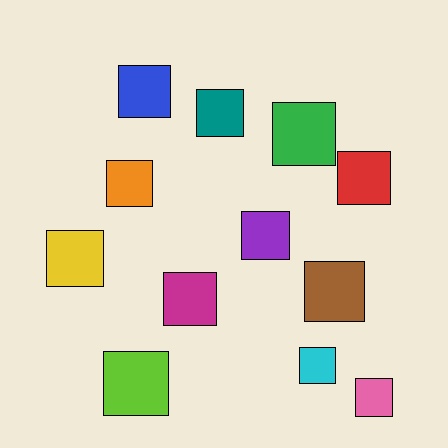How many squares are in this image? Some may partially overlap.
There are 12 squares.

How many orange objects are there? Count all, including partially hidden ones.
There is 1 orange object.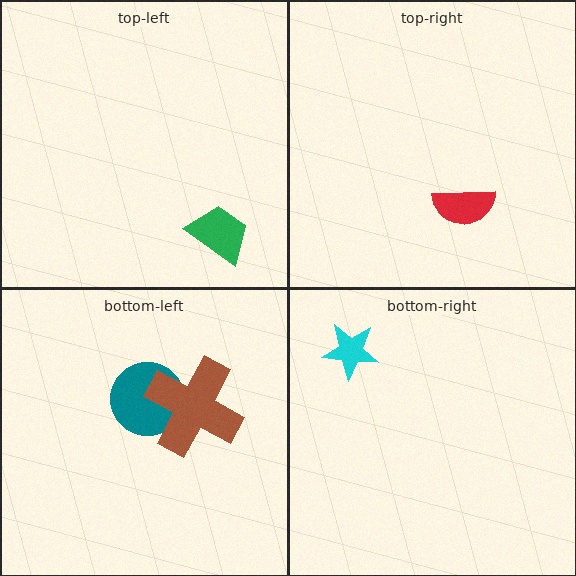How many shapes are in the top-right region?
1.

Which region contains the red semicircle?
The top-right region.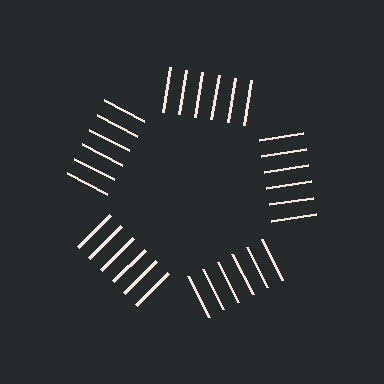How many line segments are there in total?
30 — 6 along each of the 5 edges.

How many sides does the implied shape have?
5 sides — the line-ends trace a pentagon.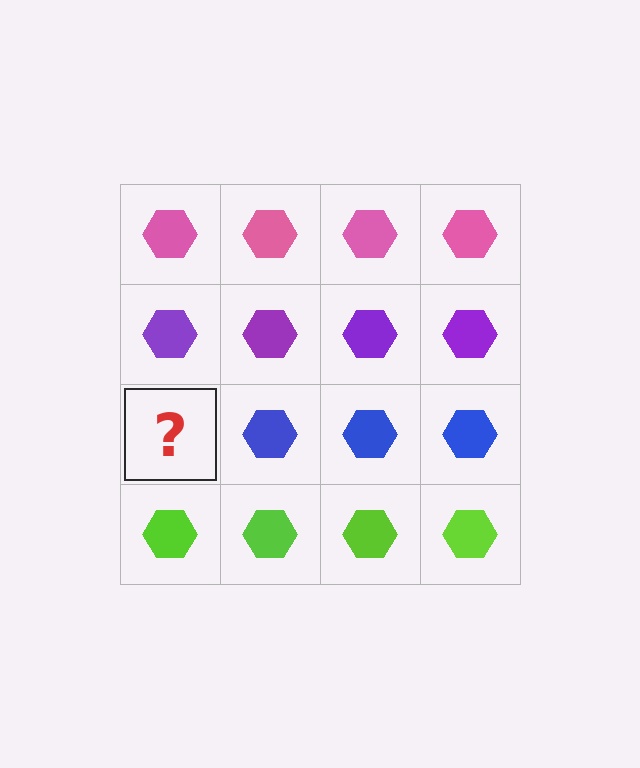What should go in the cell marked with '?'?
The missing cell should contain a blue hexagon.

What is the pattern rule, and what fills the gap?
The rule is that each row has a consistent color. The gap should be filled with a blue hexagon.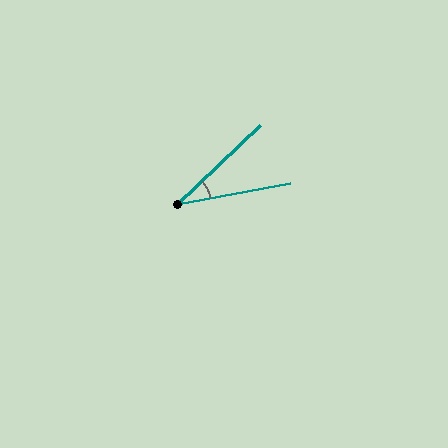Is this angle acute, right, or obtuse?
It is acute.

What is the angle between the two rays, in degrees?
Approximately 33 degrees.